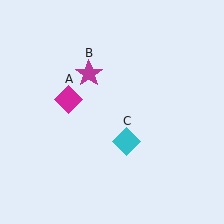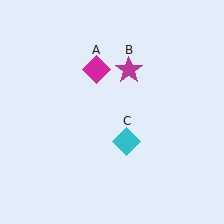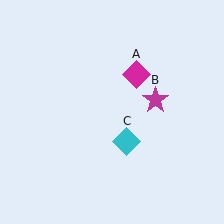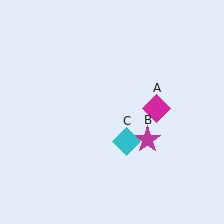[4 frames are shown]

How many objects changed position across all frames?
2 objects changed position: magenta diamond (object A), magenta star (object B).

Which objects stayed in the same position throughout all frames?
Cyan diamond (object C) remained stationary.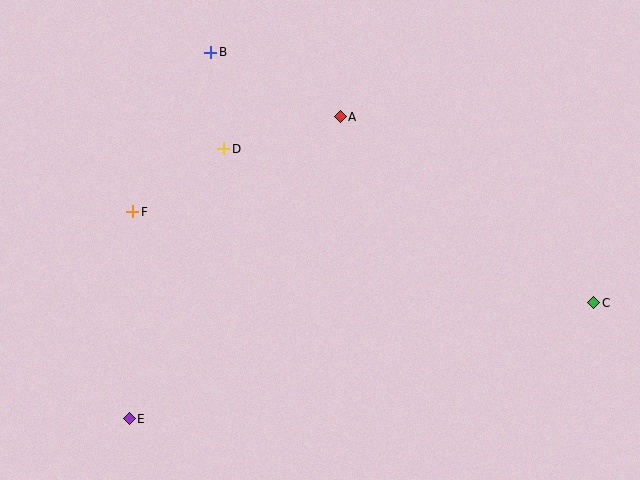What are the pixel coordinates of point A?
Point A is at (340, 117).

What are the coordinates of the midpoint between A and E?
The midpoint between A and E is at (235, 268).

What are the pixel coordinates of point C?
Point C is at (594, 303).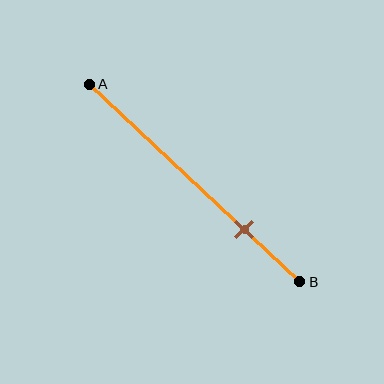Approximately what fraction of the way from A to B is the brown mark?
The brown mark is approximately 75% of the way from A to B.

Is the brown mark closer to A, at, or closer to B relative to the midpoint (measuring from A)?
The brown mark is closer to point B than the midpoint of segment AB.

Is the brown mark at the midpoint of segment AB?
No, the mark is at about 75% from A, not at the 50% midpoint.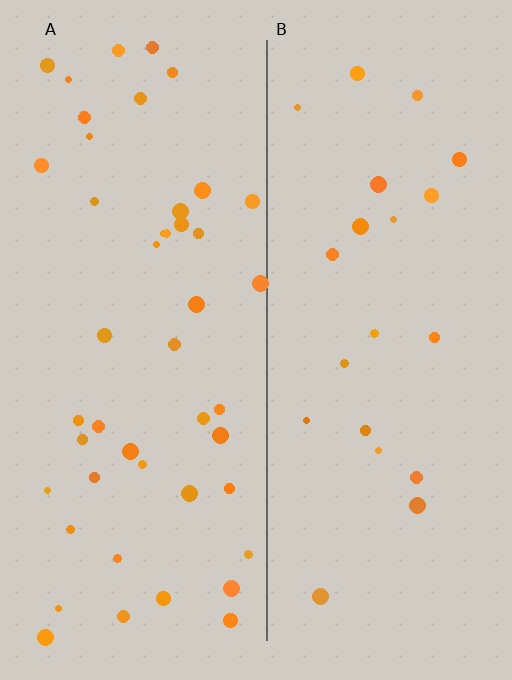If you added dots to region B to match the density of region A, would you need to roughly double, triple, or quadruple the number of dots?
Approximately double.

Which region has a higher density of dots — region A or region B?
A (the left).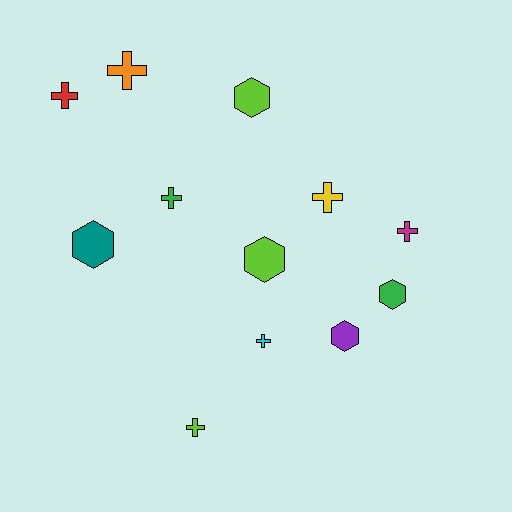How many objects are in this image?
There are 12 objects.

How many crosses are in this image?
There are 7 crosses.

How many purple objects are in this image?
There is 1 purple object.